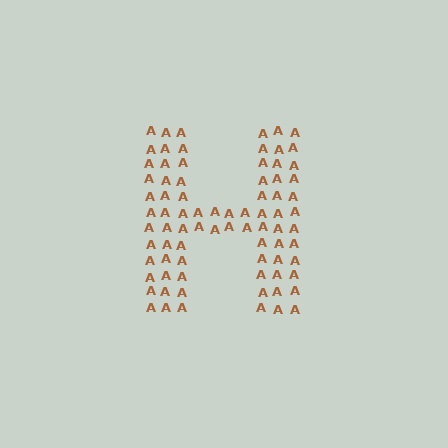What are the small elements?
The small elements are letter A's.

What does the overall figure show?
The overall figure shows the letter H.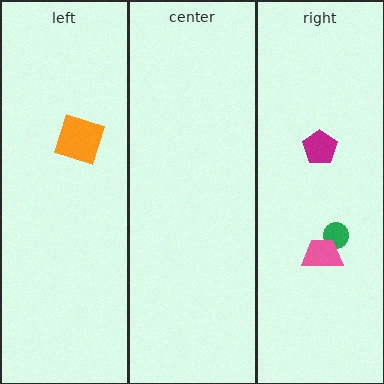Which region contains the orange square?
The left region.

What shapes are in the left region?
The orange square.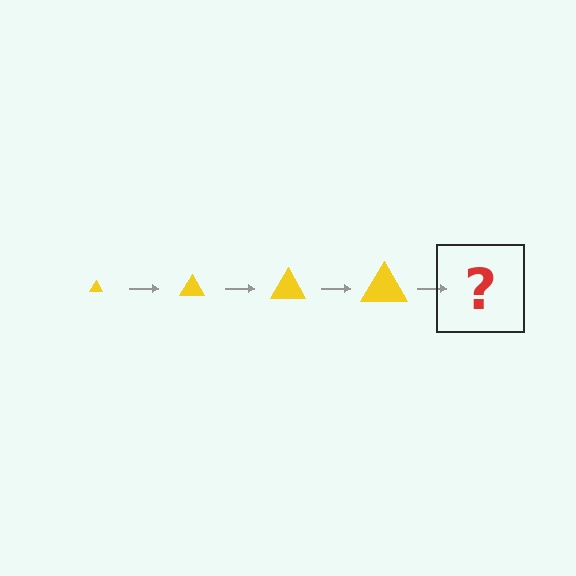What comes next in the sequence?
The next element should be a yellow triangle, larger than the previous one.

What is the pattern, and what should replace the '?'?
The pattern is that the triangle gets progressively larger each step. The '?' should be a yellow triangle, larger than the previous one.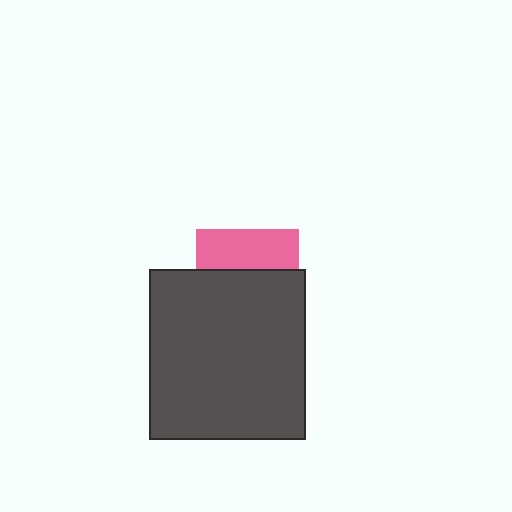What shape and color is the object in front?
The object in front is a dark gray rectangle.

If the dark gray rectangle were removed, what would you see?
You would see the complete pink square.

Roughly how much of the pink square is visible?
A small part of it is visible (roughly 38%).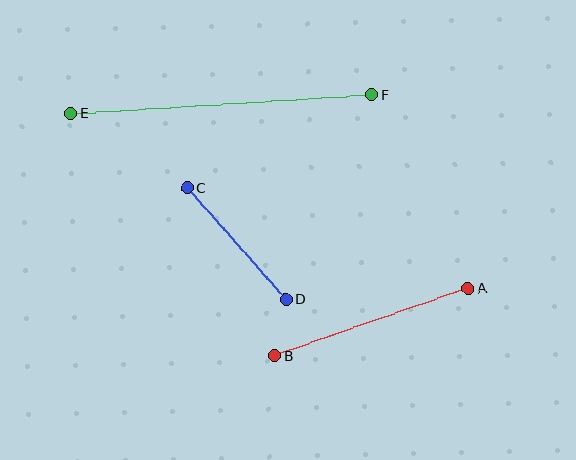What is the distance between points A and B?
The distance is approximately 205 pixels.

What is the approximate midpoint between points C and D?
The midpoint is at approximately (236, 244) pixels.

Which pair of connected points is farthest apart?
Points E and F are farthest apart.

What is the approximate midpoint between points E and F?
The midpoint is at approximately (221, 104) pixels.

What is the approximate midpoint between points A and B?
The midpoint is at approximately (371, 322) pixels.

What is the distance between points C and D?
The distance is approximately 149 pixels.